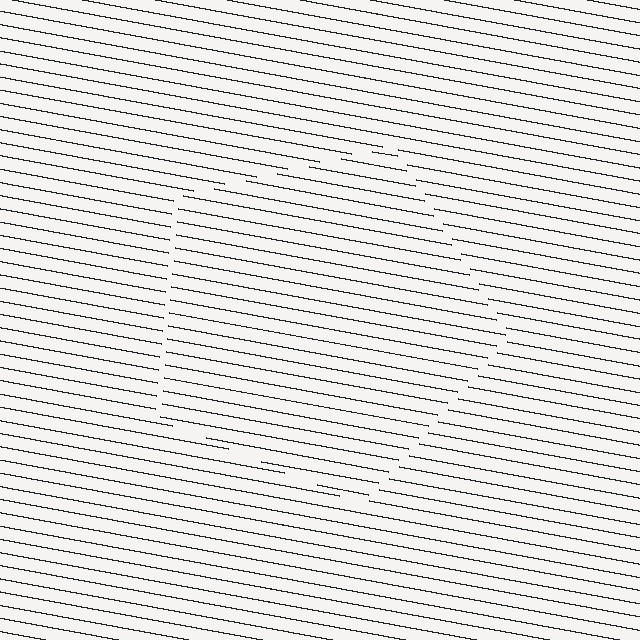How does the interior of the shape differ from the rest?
The interior of the shape contains the same grating, shifted by half a period — the contour is defined by the phase discontinuity where line-ends from the inner and outer gratings abut.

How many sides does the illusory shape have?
5 sides — the line-ends trace a pentagon.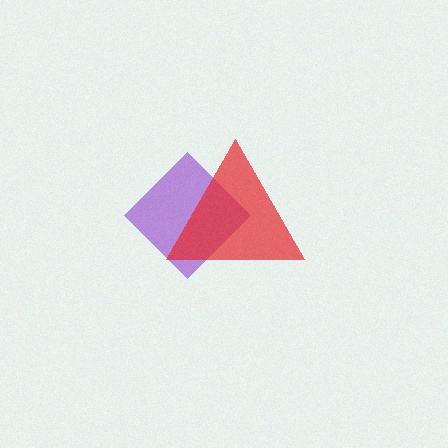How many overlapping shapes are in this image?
There are 2 overlapping shapes in the image.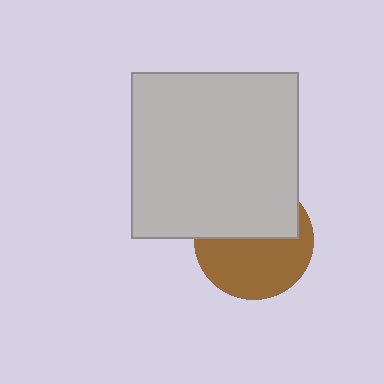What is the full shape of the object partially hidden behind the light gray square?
The partially hidden object is a brown circle.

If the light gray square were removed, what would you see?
You would see the complete brown circle.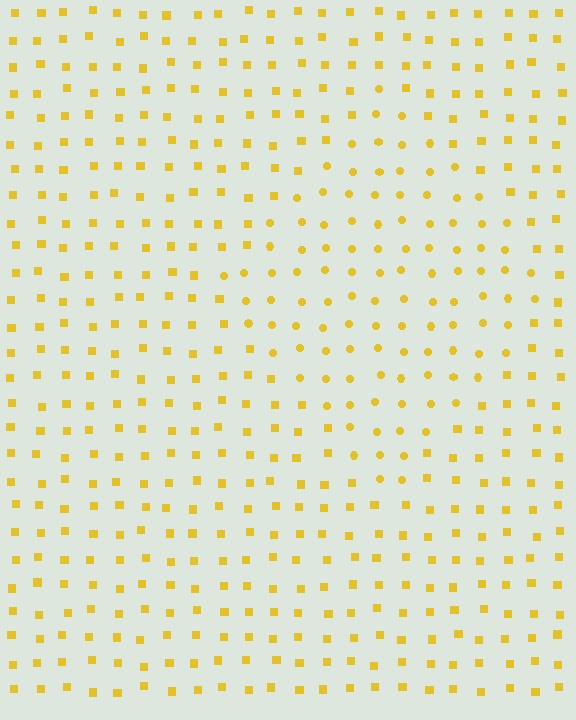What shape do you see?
I see a diamond.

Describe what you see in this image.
The image is filled with small yellow elements arranged in a uniform grid. A diamond-shaped region contains circles, while the surrounding area contains squares. The boundary is defined purely by the change in element shape.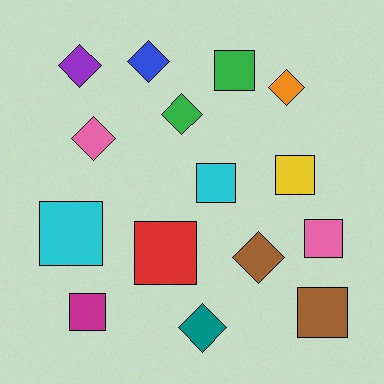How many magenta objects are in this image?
There is 1 magenta object.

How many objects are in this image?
There are 15 objects.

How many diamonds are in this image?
There are 7 diamonds.